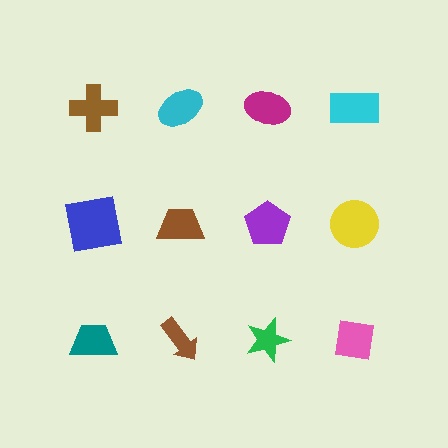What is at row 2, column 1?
A blue square.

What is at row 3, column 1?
A teal trapezoid.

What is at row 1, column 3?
A magenta ellipse.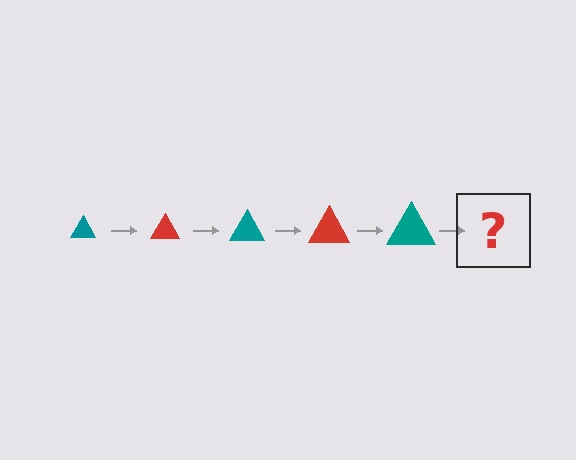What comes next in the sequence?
The next element should be a red triangle, larger than the previous one.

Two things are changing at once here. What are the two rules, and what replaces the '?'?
The two rules are that the triangle grows larger each step and the color cycles through teal and red. The '?' should be a red triangle, larger than the previous one.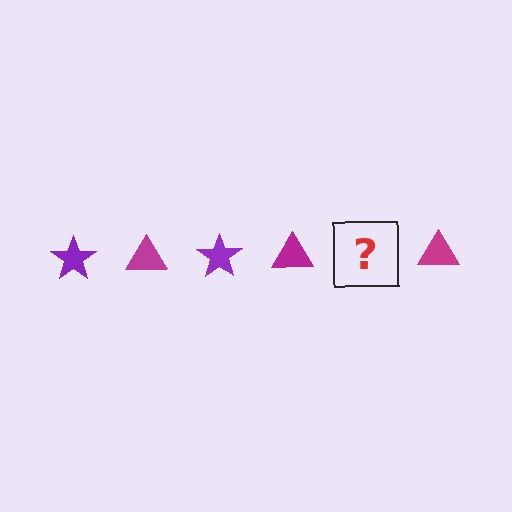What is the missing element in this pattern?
The missing element is a purple star.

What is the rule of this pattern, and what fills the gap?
The rule is that the pattern alternates between purple star and magenta triangle. The gap should be filled with a purple star.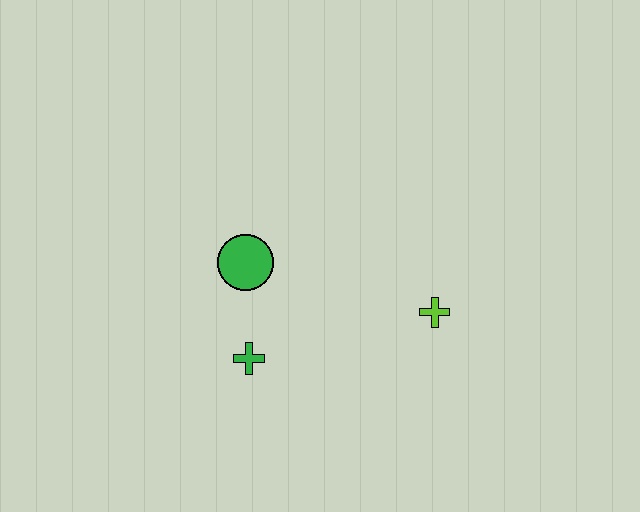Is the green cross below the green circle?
Yes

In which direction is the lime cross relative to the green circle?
The lime cross is to the right of the green circle.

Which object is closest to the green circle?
The green cross is closest to the green circle.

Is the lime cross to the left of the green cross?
No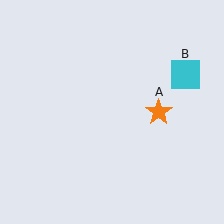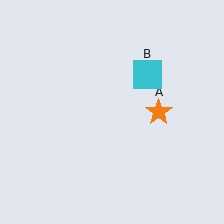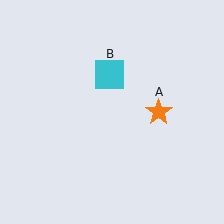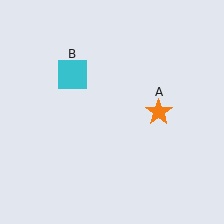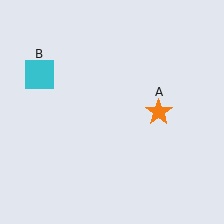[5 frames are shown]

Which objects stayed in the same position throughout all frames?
Orange star (object A) remained stationary.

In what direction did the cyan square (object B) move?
The cyan square (object B) moved left.